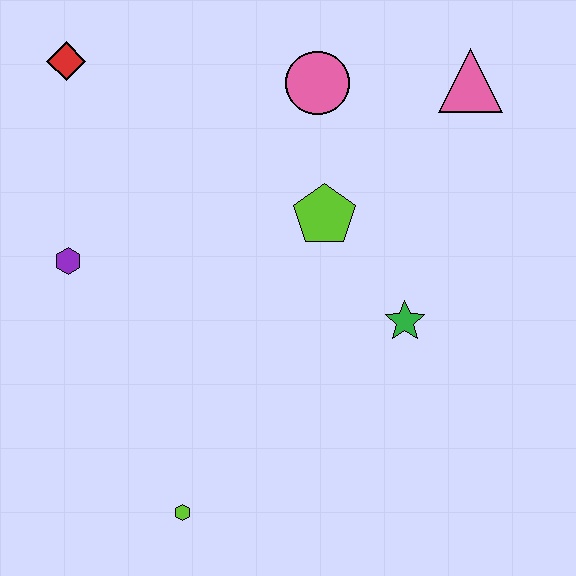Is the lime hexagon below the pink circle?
Yes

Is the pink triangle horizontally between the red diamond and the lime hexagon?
No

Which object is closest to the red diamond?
The purple hexagon is closest to the red diamond.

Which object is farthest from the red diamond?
The lime hexagon is farthest from the red diamond.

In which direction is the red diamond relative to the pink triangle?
The red diamond is to the left of the pink triangle.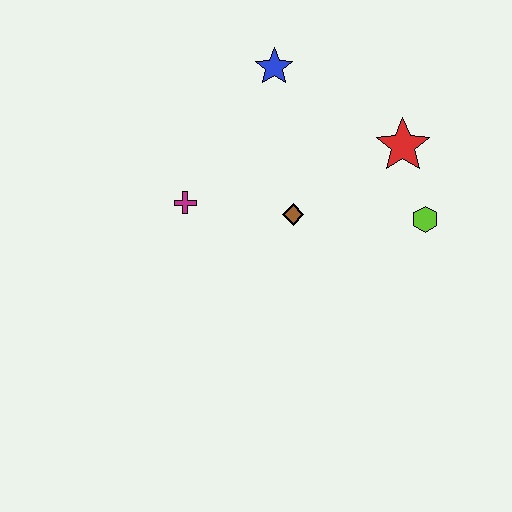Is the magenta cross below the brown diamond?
No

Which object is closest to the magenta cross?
The brown diamond is closest to the magenta cross.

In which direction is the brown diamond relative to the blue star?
The brown diamond is below the blue star.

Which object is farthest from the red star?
The magenta cross is farthest from the red star.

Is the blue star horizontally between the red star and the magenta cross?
Yes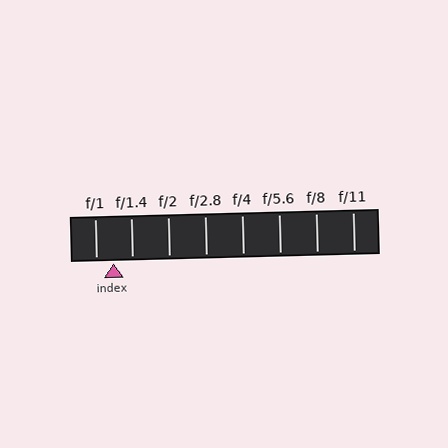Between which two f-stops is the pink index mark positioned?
The index mark is between f/1 and f/1.4.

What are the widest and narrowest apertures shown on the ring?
The widest aperture shown is f/1 and the narrowest is f/11.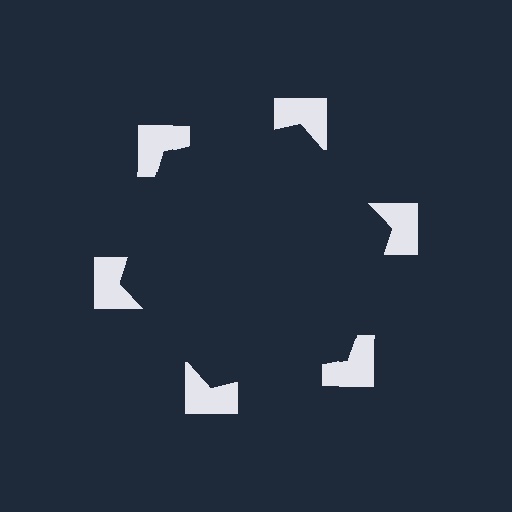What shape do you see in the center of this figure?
An illusory hexagon — its edges are inferred from the aligned wedge cuts in the notched squares, not physically drawn.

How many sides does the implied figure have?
6 sides.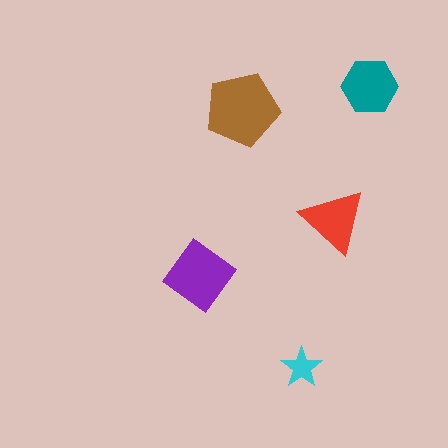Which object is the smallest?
The cyan star.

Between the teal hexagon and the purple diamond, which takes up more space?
The purple diamond.